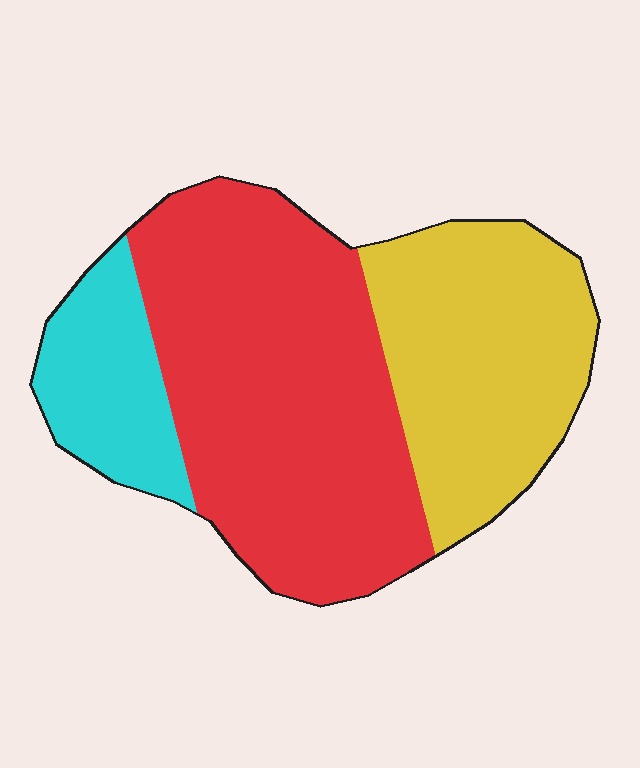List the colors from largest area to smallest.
From largest to smallest: red, yellow, cyan.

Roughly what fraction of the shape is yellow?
Yellow covers 33% of the shape.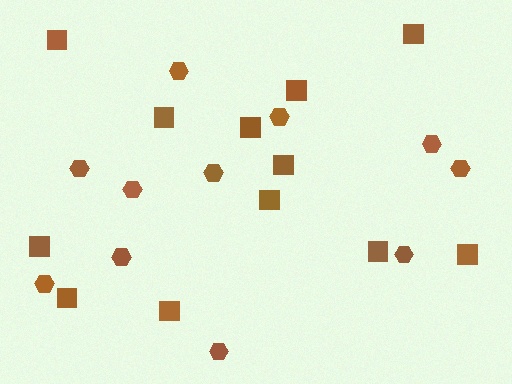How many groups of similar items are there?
There are 2 groups: one group of hexagons (11) and one group of squares (12).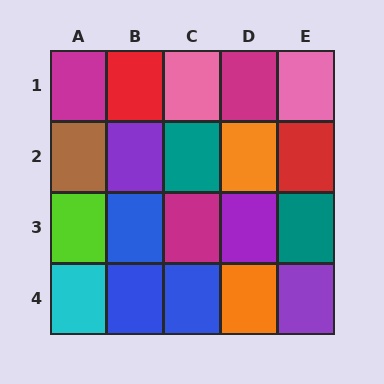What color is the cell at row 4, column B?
Blue.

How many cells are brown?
1 cell is brown.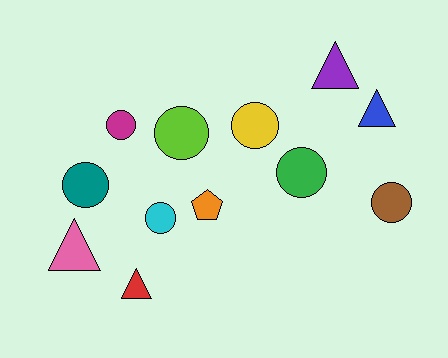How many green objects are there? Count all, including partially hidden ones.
There is 1 green object.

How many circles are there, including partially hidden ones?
There are 7 circles.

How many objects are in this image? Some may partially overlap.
There are 12 objects.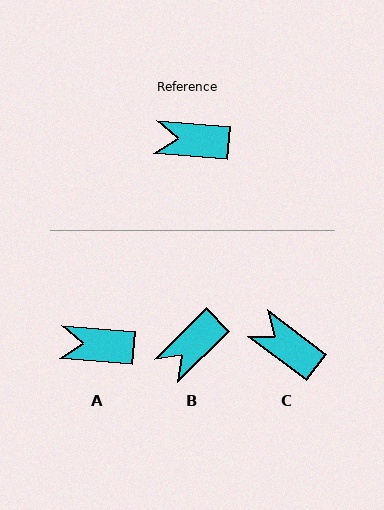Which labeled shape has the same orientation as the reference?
A.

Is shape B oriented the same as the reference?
No, it is off by about 50 degrees.